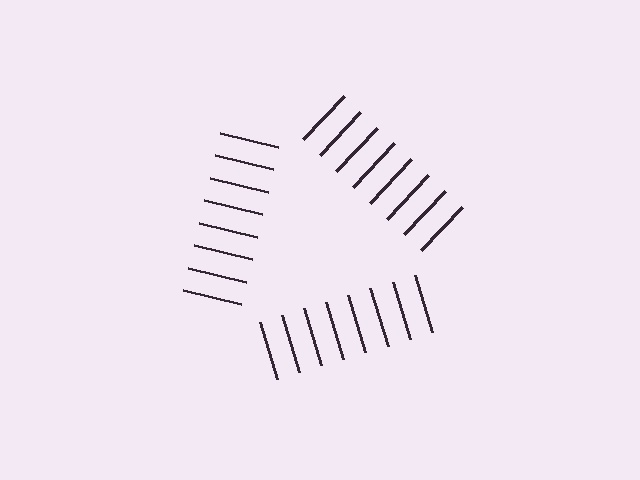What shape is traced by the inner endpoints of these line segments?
An illusory triangle — the line segments terminate on its edges but no continuous stroke is drawn.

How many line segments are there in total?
24 — 8 along each of the 3 edges.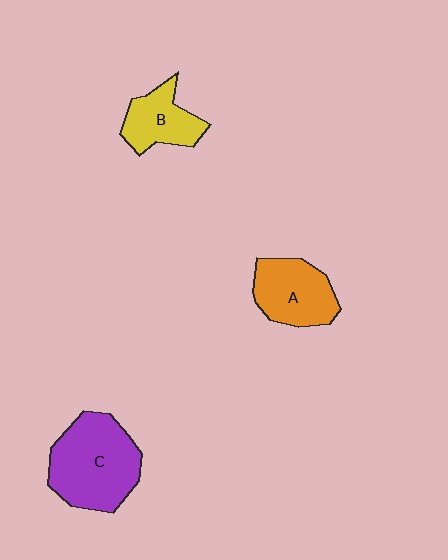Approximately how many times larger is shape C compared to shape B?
Approximately 1.8 times.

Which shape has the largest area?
Shape C (purple).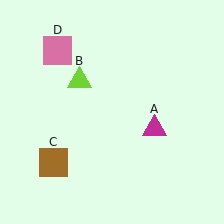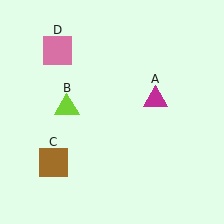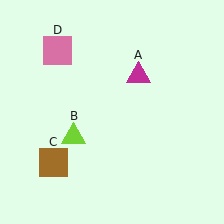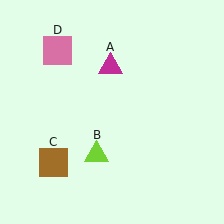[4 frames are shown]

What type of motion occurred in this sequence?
The magenta triangle (object A), lime triangle (object B) rotated counterclockwise around the center of the scene.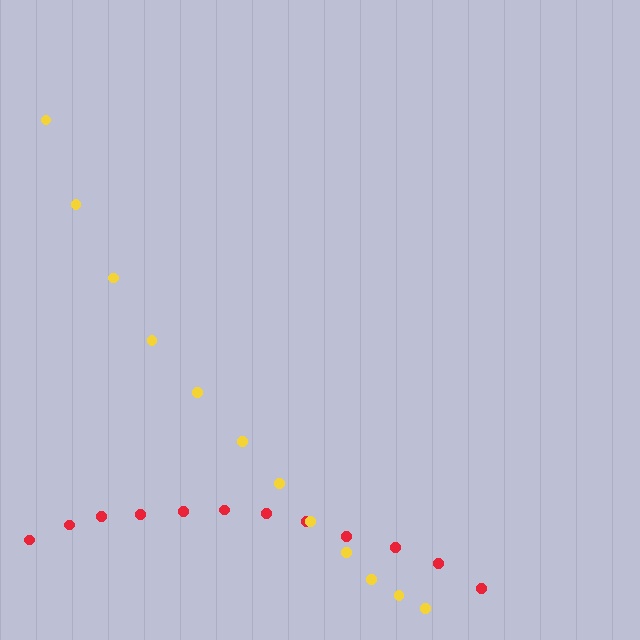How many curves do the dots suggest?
There are 2 distinct paths.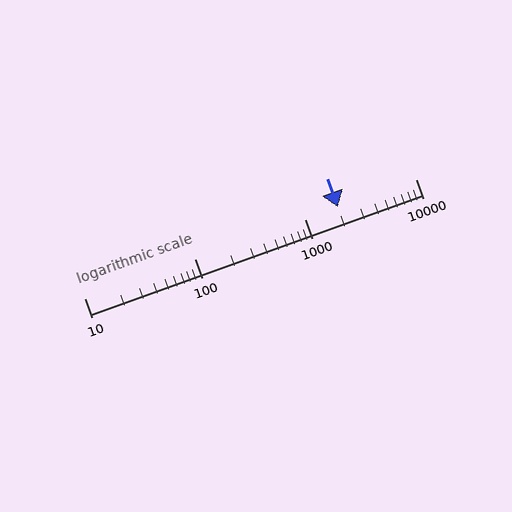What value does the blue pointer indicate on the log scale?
The pointer indicates approximately 2000.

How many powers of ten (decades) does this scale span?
The scale spans 3 decades, from 10 to 10000.